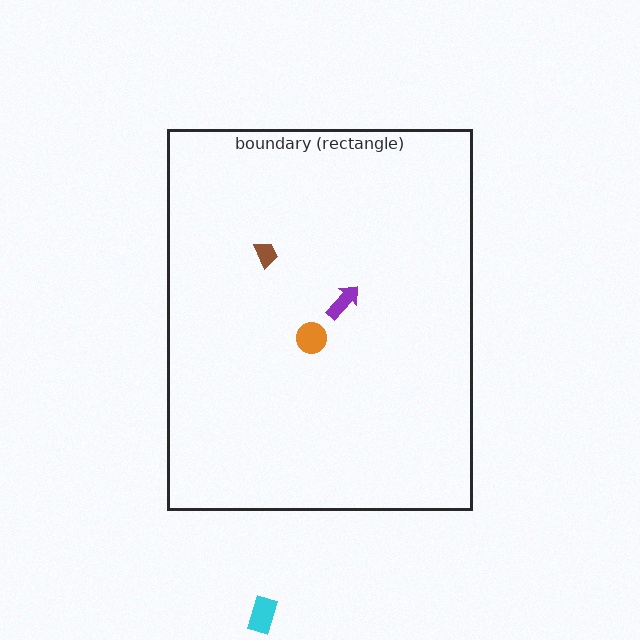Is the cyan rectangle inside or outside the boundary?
Outside.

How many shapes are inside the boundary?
3 inside, 1 outside.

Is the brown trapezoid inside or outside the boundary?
Inside.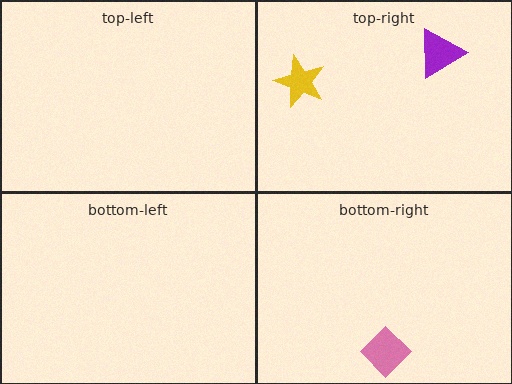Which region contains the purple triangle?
The top-right region.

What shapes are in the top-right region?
The yellow star, the purple triangle.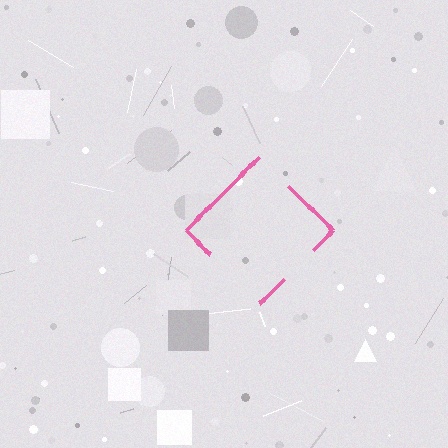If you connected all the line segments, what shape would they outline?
They would outline a diamond.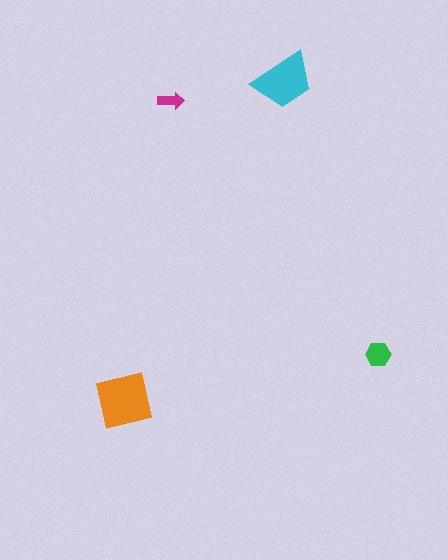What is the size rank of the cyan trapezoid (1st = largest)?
2nd.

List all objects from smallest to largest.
The magenta arrow, the green hexagon, the cyan trapezoid, the orange square.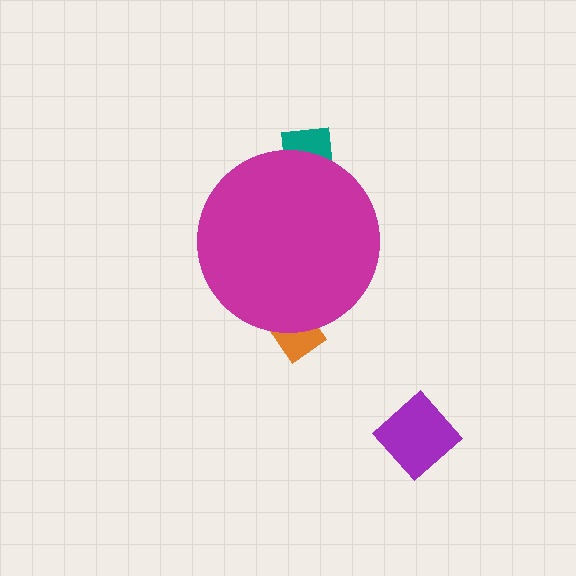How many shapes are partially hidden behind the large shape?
2 shapes are partially hidden.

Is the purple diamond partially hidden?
No, the purple diamond is fully visible.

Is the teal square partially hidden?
Yes, the teal square is partially hidden behind the magenta circle.